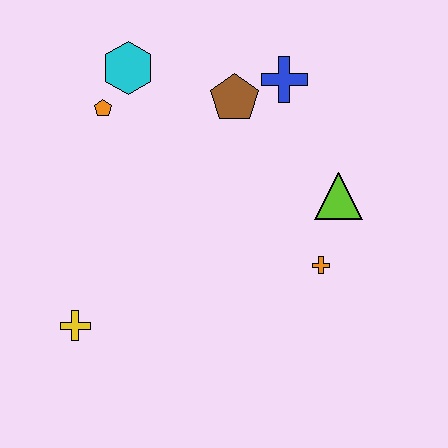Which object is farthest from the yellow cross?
The blue cross is farthest from the yellow cross.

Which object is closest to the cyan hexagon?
The orange pentagon is closest to the cyan hexagon.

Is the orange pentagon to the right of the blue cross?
No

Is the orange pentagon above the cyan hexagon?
No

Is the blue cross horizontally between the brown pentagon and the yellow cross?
No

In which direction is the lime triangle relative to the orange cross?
The lime triangle is above the orange cross.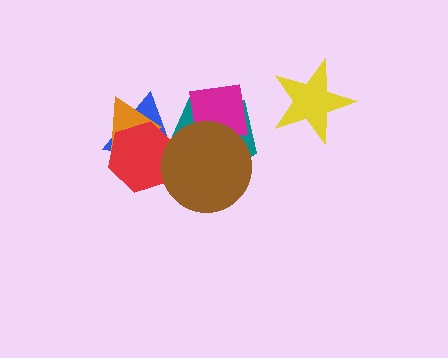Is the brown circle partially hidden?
No, no other shape covers it.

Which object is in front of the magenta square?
The brown circle is in front of the magenta square.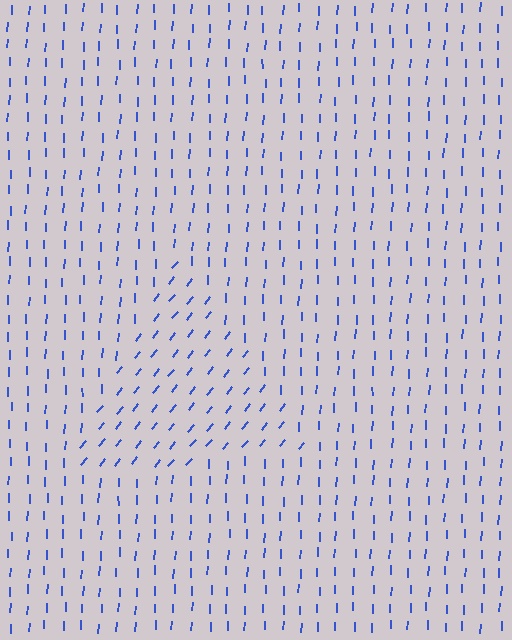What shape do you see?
I see a triangle.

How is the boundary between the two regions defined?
The boundary is defined purely by a change in line orientation (approximately 36 degrees difference). All lines are the same color and thickness.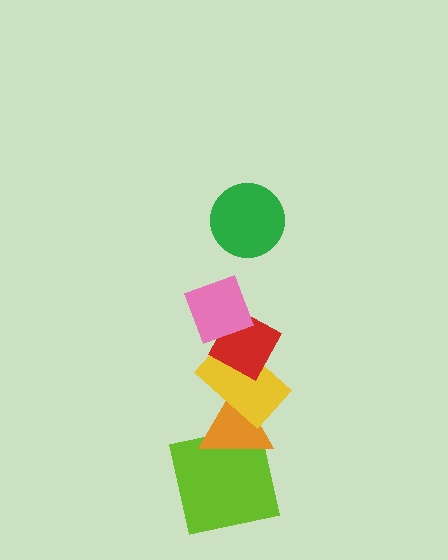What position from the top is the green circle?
The green circle is 1st from the top.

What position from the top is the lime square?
The lime square is 6th from the top.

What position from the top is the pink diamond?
The pink diamond is 2nd from the top.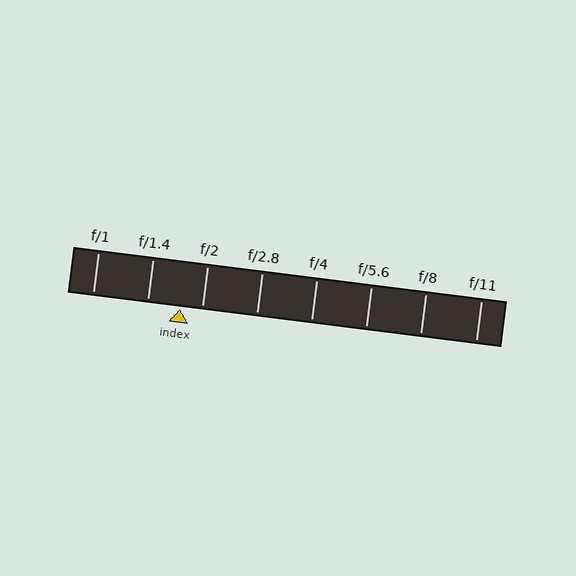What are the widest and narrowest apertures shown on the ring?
The widest aperture shown is f/1 and the narrowest is f/11.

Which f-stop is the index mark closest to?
The index mark is closest to f/2.